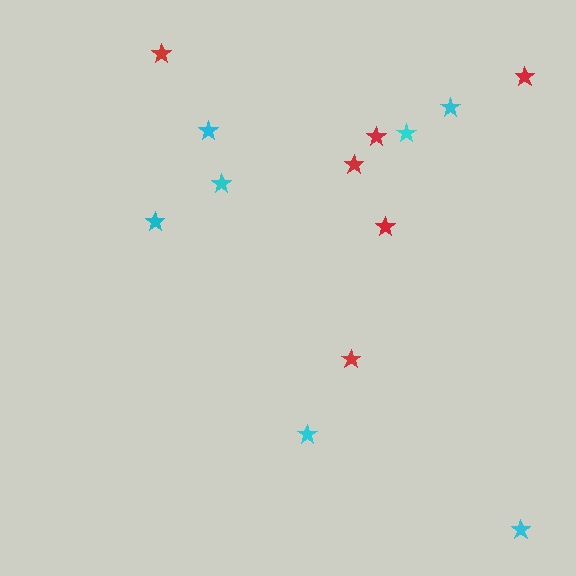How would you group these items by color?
There are 2 groups: one group of cyan stars (7) and one group of red stars (6).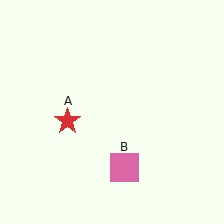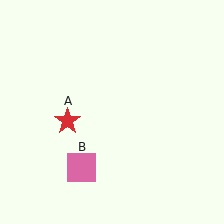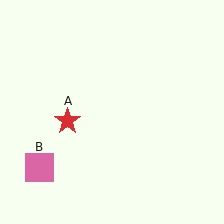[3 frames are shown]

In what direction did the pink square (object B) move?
The pink square (object B) moved left.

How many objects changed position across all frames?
1 object changed position: pink square (object B).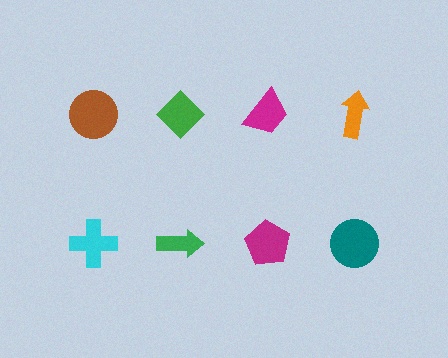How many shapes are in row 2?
4 shapes.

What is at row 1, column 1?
A brown circle.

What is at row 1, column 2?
A green diamond.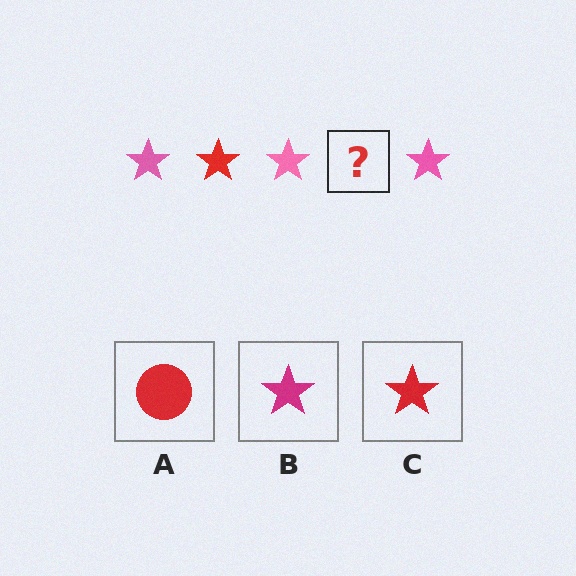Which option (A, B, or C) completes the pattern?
C.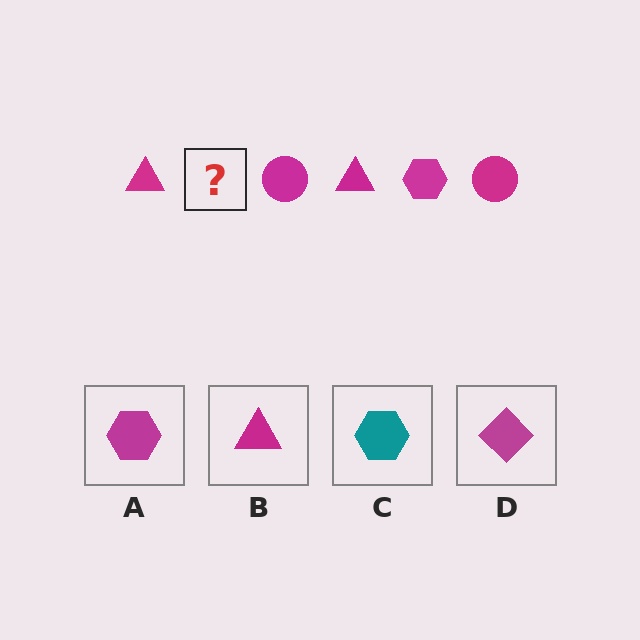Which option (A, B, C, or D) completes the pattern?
A.